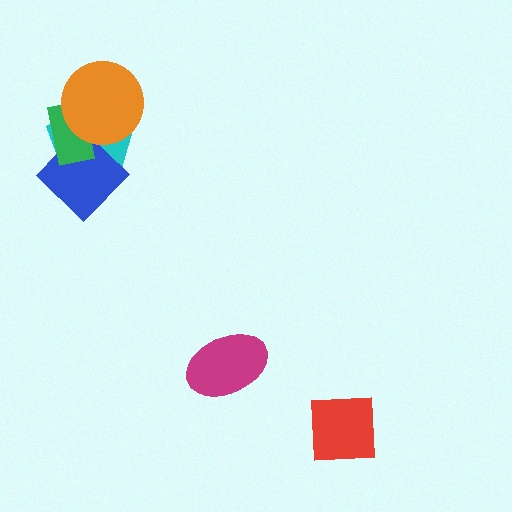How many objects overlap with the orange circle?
2 objects overlap with the orange circle.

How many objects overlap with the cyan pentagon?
3 objects overlap with the cyan pentagon.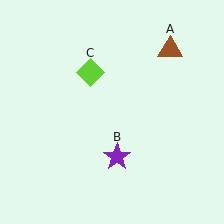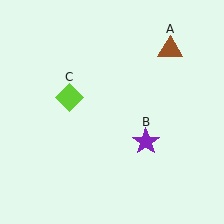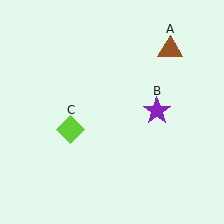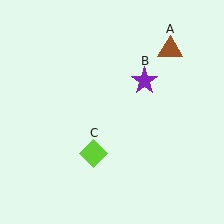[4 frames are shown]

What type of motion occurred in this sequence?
The purple star (object B), lime diamond (object C) rotated counterclockwise around the center of the scene.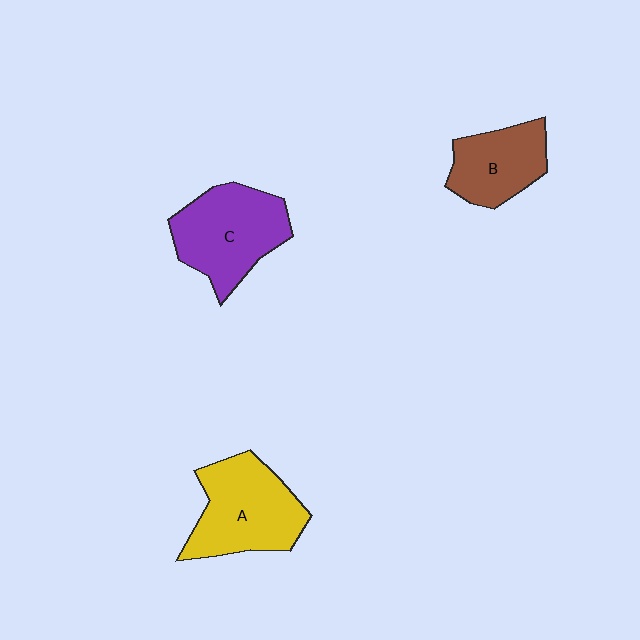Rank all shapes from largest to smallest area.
From largest to smallest: A (yellow), C (purple), B (brown).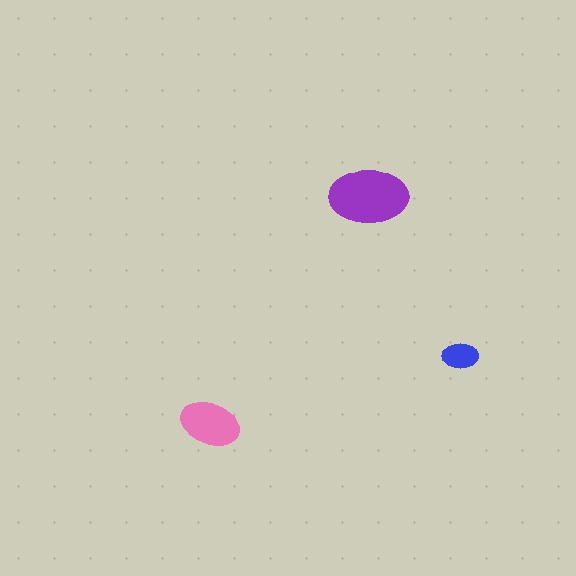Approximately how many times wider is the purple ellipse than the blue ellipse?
About 2 times wider.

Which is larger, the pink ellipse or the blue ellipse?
The pink one.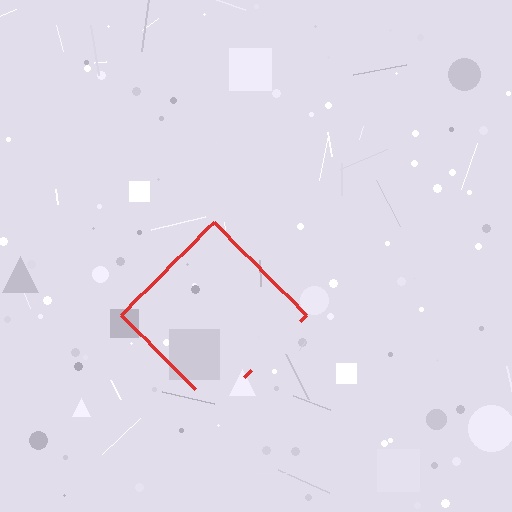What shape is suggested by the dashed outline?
The dashed outline suggests a diamond.